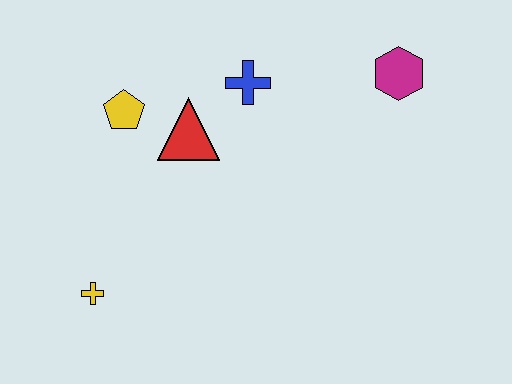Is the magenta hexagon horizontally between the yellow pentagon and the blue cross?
No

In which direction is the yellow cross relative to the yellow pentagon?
The yellow cross is below the yellow pentagon.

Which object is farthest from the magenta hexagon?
The yellow cross is farthest from the magenta hexagon.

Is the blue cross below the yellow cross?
No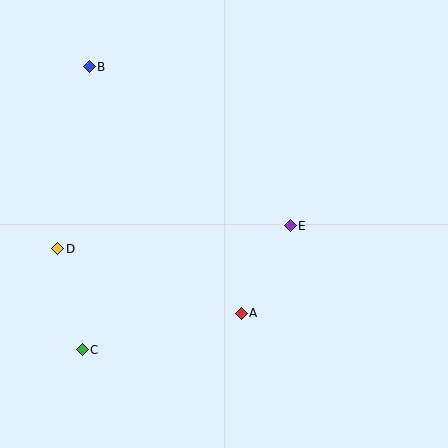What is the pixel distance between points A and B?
The distance between A and B is 290 pixels.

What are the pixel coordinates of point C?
Point C is at (82, 350).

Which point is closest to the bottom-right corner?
Point A is closest to the bottom-right corner.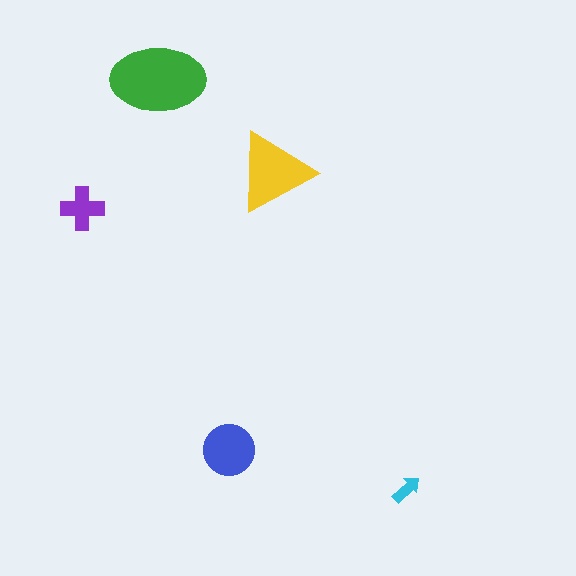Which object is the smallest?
The cyan arrow.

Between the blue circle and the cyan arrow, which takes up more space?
The blue circle.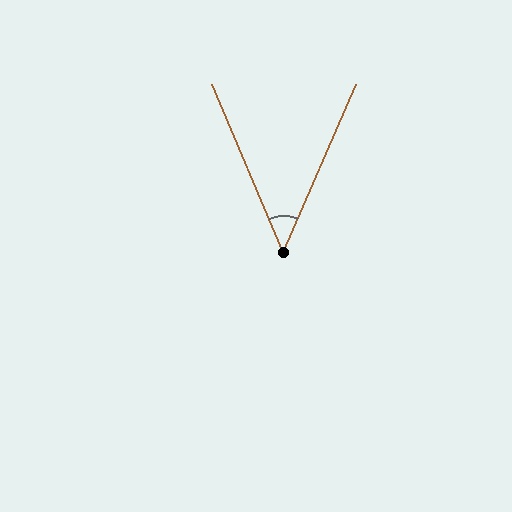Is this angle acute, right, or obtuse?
It is acute.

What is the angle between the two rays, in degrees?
Approximately 47 degrees.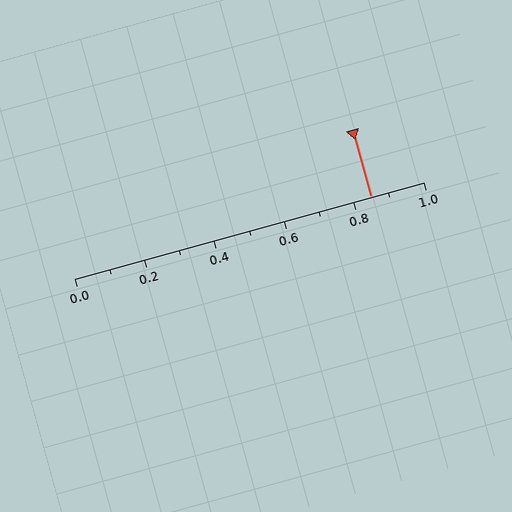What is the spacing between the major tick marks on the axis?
The major ticks are spaced 0.2 apart.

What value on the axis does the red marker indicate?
The marker indicates approximately 0.85.